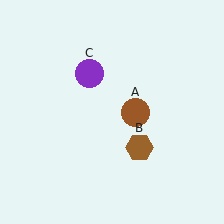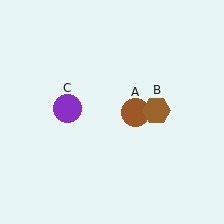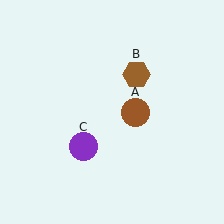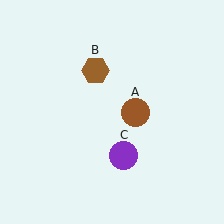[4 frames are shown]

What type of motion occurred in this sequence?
The brown hexagon (object B), purple circle (object C) rotated counterclockwise around the center of the scene.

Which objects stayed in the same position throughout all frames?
Brown circle (object A) remained stationary.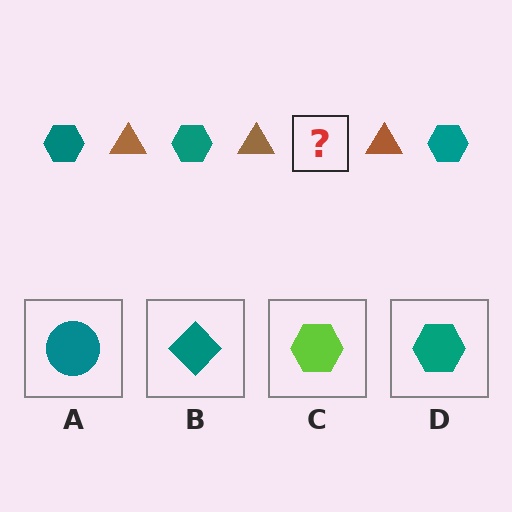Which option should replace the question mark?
Option D.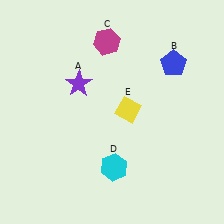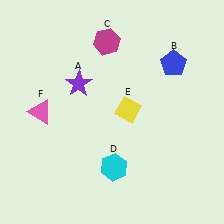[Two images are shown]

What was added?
A pink triangle (F) was added in Image 2.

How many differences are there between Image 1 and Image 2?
There is 1 difference between the two images.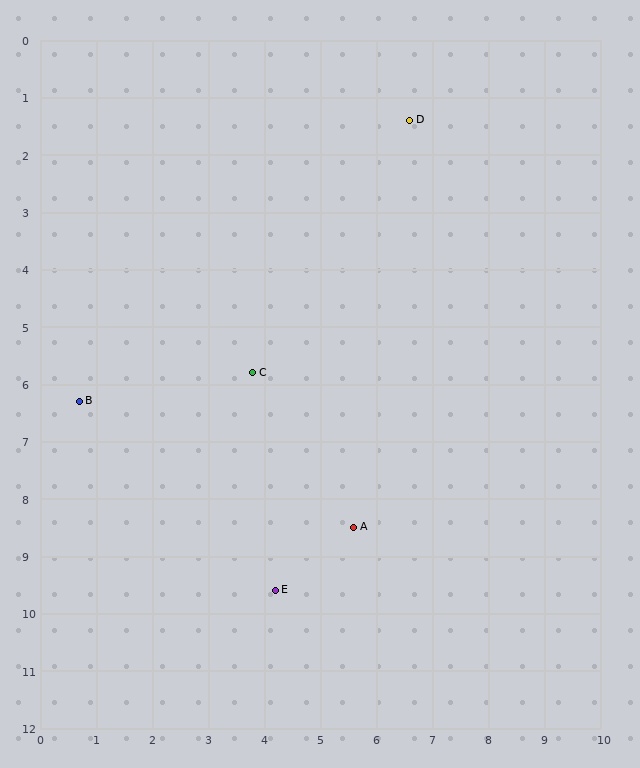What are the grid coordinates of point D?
Point D is at approximately (6.6, 1.4).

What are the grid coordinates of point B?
Point B is at approximately (0.7, 6.3).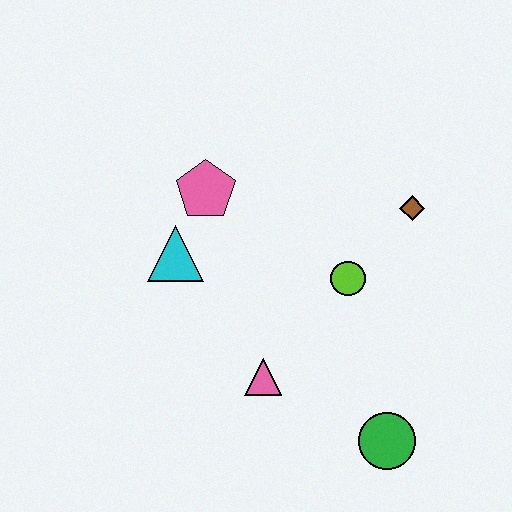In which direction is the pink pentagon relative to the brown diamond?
The pink pentagon is to the left of the brown diamond.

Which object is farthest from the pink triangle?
The brown diamond is farthest from the pink triangle.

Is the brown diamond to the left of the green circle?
No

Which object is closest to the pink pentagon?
The cyan triangle is closest to the pink pentagon.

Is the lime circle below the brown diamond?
Yes